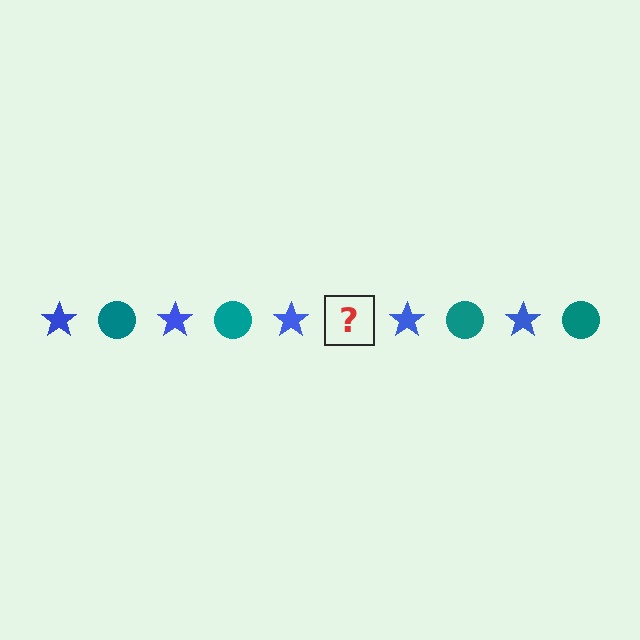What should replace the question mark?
The question mark should be replaced with a teal circle.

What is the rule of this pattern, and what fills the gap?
The rule is that the pattern alternates between blue star and teal circle. The gap should be filled with a teal circle.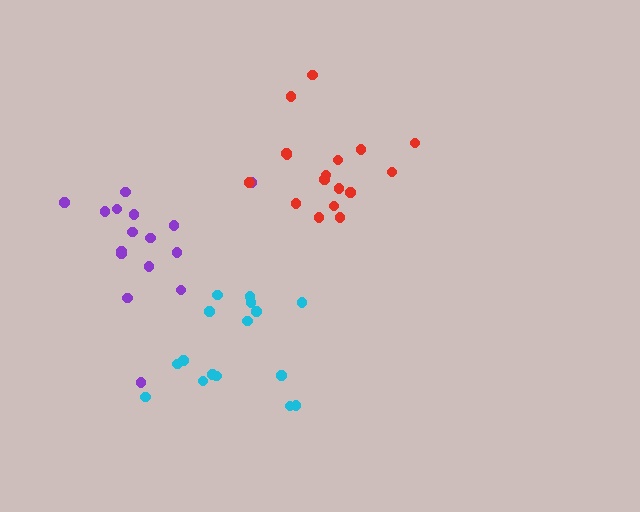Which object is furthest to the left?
The purple cluster is leftmost.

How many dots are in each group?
Group 1: 16 dots, Group 2: 17 dots, Group 3: 16 dots (49 total).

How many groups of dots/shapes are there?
There are 3 groups.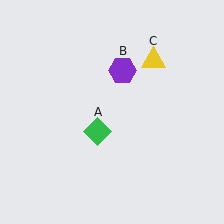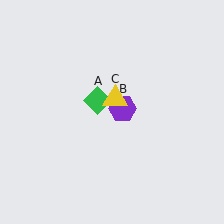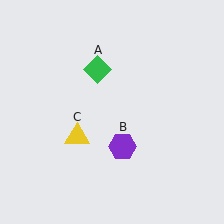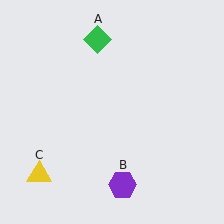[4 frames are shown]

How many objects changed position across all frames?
3 objects changed position: green diamond (object A), purple hexagon (object B), yellow triangle (object C).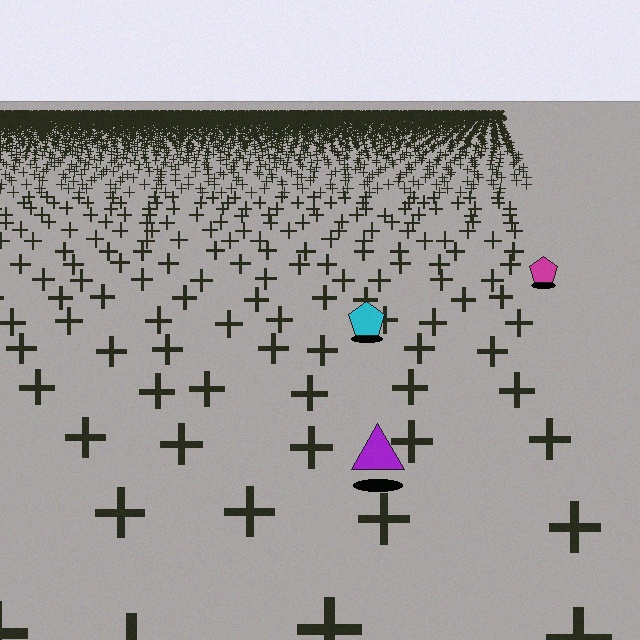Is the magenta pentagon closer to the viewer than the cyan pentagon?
No. The cyan pentagon is closer — you can tell from the texture gradient: the ground texture is coarser near it.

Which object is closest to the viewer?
The purple triangle is closest. The texture marks near it are larger and more spread out.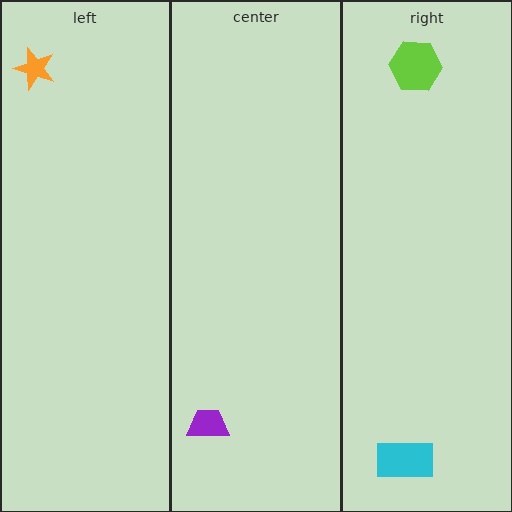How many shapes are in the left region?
1.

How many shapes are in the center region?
1.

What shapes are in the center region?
The purple trapezoid.